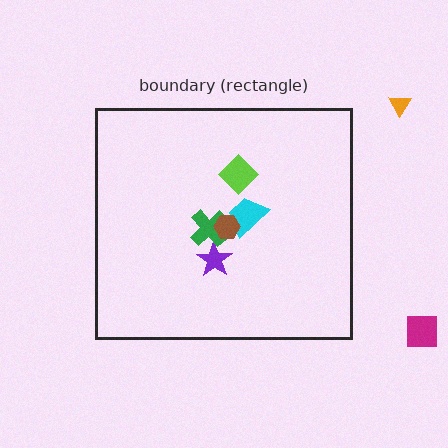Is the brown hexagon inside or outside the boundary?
Inside.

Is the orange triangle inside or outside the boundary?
Outside.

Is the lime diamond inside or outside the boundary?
Inside.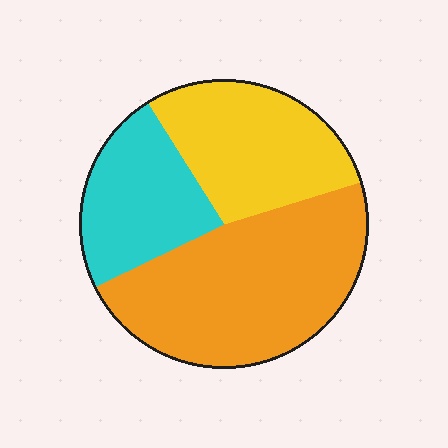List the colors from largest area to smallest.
From largest to smallest: orange, yellow, cyan.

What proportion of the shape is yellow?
Yellow covers 29% of the shape.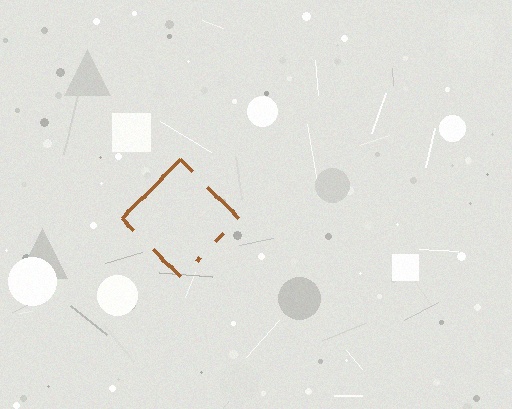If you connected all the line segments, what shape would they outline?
They would outline a diamond.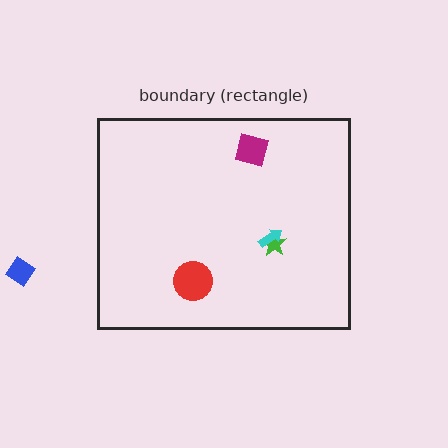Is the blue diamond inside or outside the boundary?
Outside.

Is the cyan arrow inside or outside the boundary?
Inside.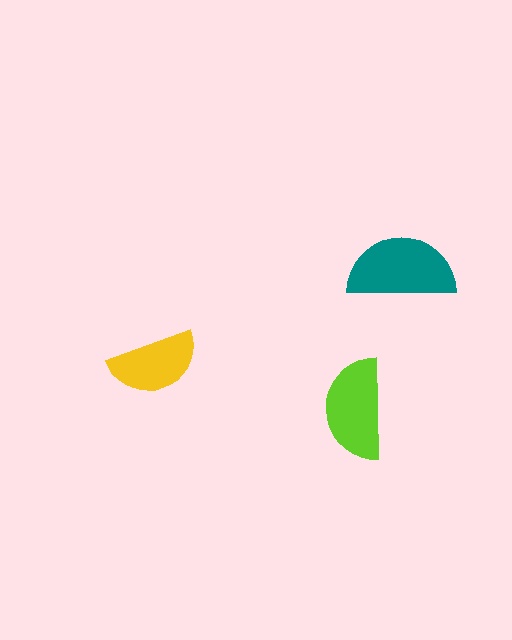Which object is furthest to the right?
The teal semicircle is rightmost.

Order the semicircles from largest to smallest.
the teal one, the lime one, the yellow one.